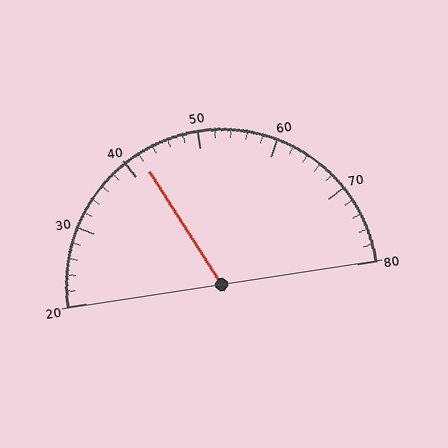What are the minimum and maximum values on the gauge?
The gauge ranges from 20 to 80.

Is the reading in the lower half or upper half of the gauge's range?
The reading is in the lower half of the range (20 to 80).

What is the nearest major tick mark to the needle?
The nearest major tick mark is 40.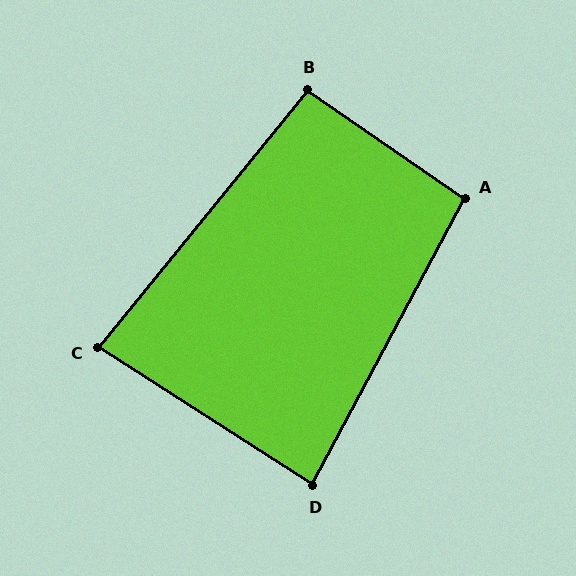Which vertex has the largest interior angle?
A, at approximately 96 degrees.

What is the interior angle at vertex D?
Approximately 85 degrees (approximately right).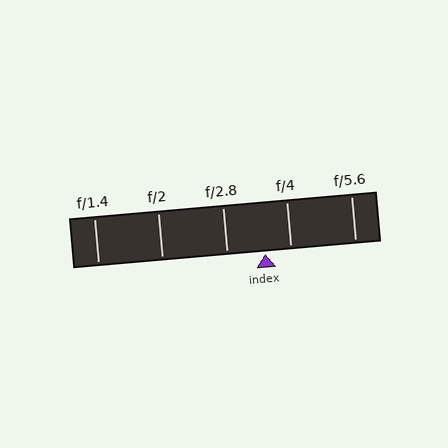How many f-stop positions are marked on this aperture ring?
There are 5 f-stop positions marked.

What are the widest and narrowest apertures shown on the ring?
The widest aperture shown is f/1.4 and the narrowest is f/5.6.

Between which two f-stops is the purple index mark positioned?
The index mark is between f/2.8 and f/4.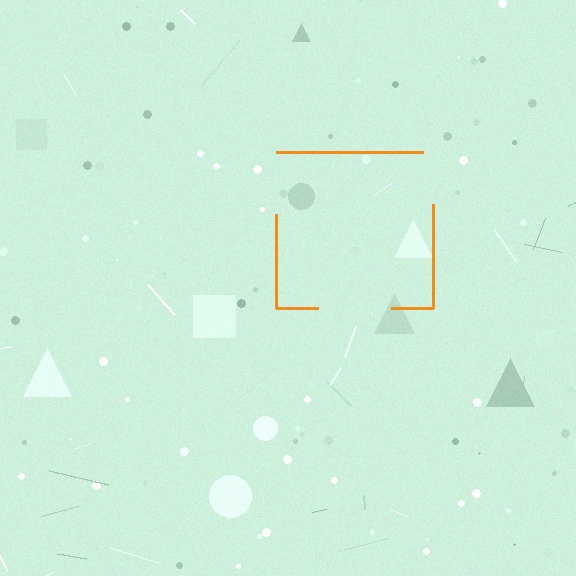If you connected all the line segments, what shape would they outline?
They would outline a square.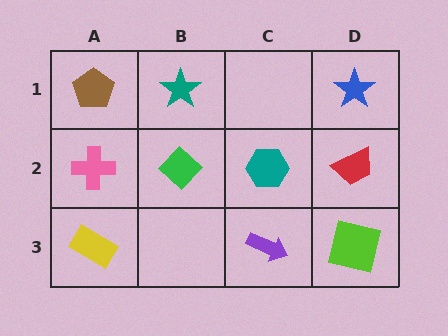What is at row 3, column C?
A purple arrow.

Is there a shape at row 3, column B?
No, that cell is empty.